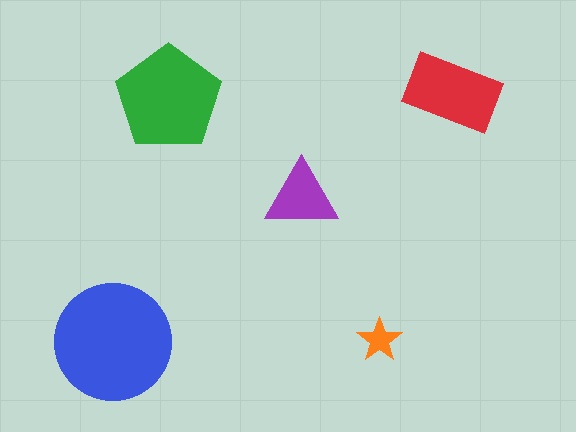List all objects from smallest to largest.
The orange star, the purple triangle, the red rectangle, the green pentagon, the blue circle.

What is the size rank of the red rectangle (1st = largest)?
3rd.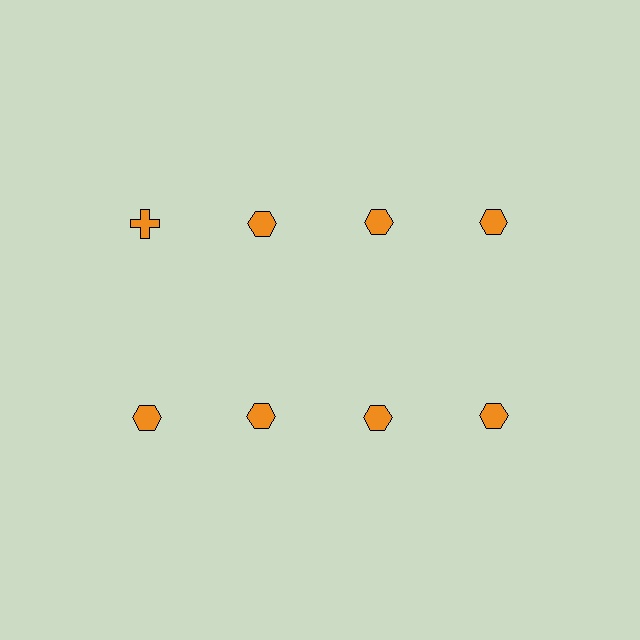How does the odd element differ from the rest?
It has a different shape: cross instead of hexagon.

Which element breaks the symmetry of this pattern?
The orange cross in the top row, leftmost column breaks the symmetry. All other shapes are orange hexagons.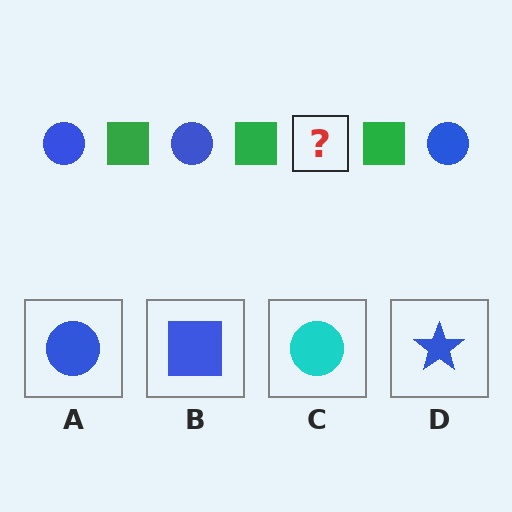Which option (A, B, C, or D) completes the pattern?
A.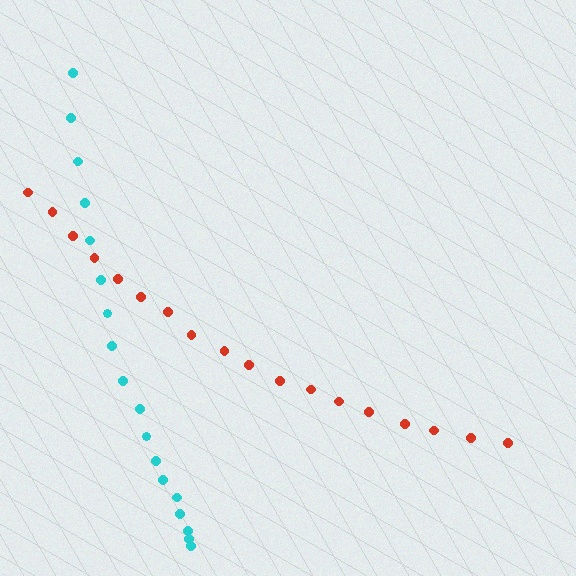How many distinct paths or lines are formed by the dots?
There are 2 distinct paths.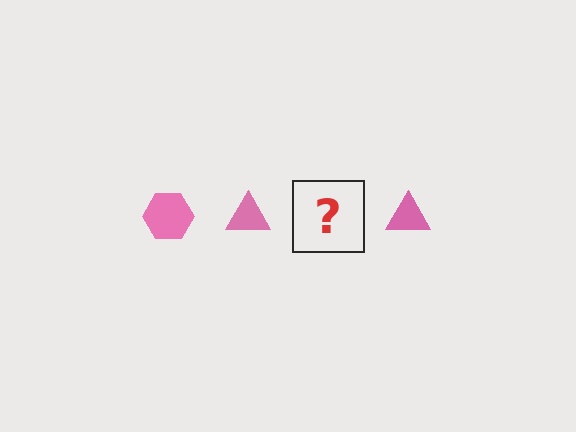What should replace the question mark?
The question mark should be replaced with a pink hexagon.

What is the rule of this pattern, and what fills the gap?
The rule is that the pattern cycles through hexagon, triangle shapes in pink. The gap should be filled with a pink hexagon.